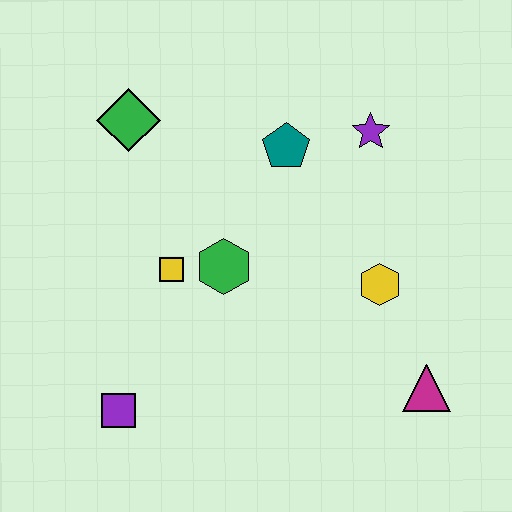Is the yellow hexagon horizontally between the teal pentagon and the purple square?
No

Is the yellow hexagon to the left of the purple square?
No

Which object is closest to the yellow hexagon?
The magenta triangle is closest to the yellow hexagon.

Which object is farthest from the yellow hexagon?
The green diamond is farthest from the yellow hexagon.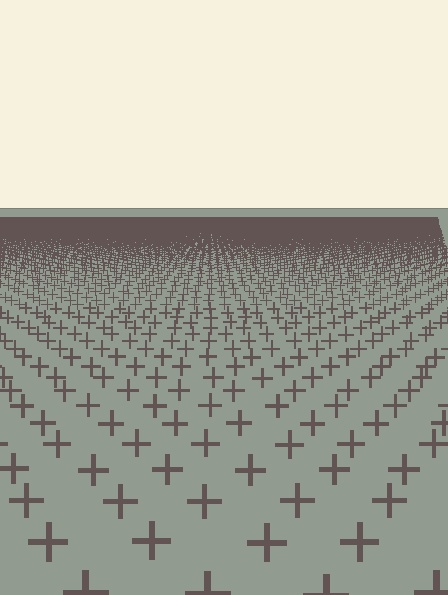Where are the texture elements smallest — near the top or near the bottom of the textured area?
Near the top.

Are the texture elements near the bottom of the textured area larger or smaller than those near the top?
Larger. Near the bottom, elements are closer to the viewer and appear at a bigger on-screen size.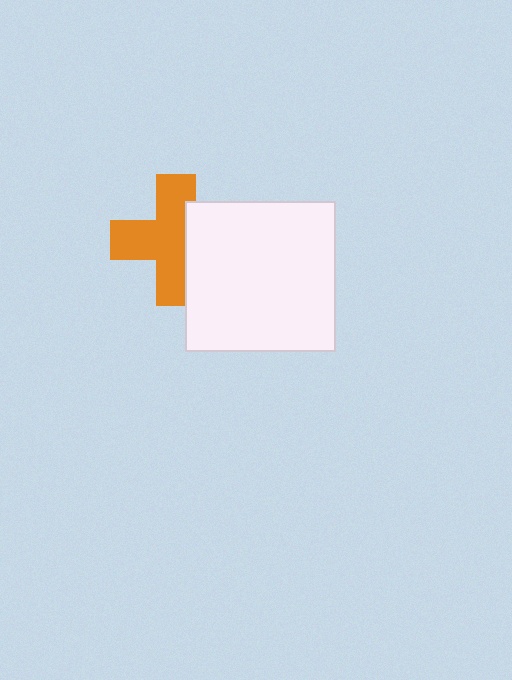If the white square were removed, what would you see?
You would see the complete orange cross.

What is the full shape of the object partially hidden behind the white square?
The partially hidden object is an orange cross.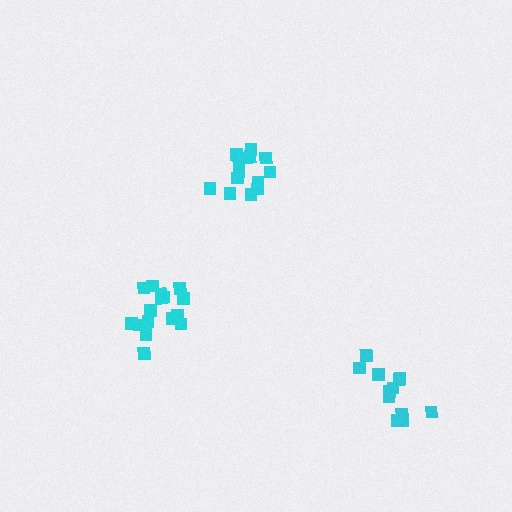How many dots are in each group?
Group 1: 12 dots, Group 2: 16 dots, Group 3: 14 dots (42 total).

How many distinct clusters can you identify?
There are 3 distinct clusters.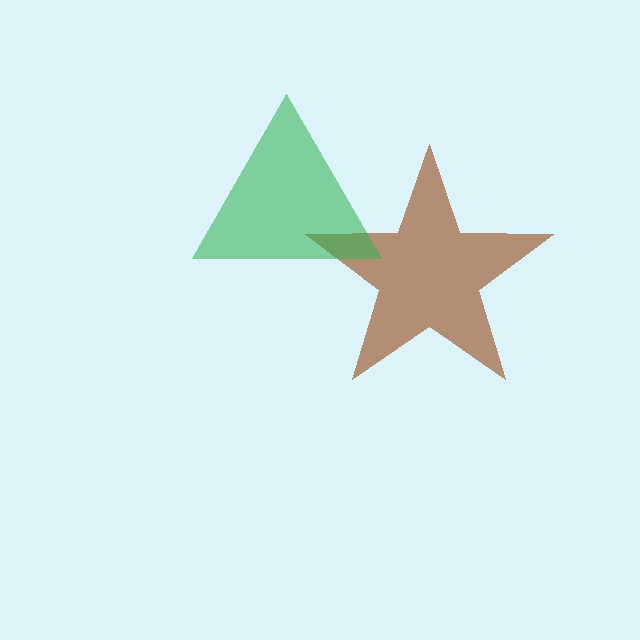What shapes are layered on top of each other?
The layered shapes are: a brown star, a green triangle.